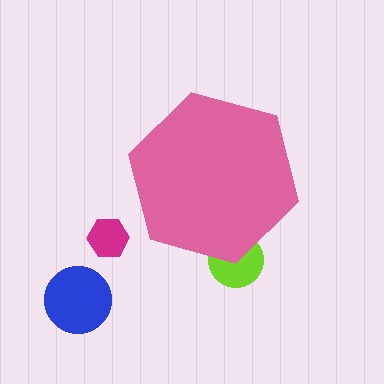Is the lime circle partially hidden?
Yes, the lime circle is partially hidden behind the pink hexagon.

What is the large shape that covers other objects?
A pink hexagon.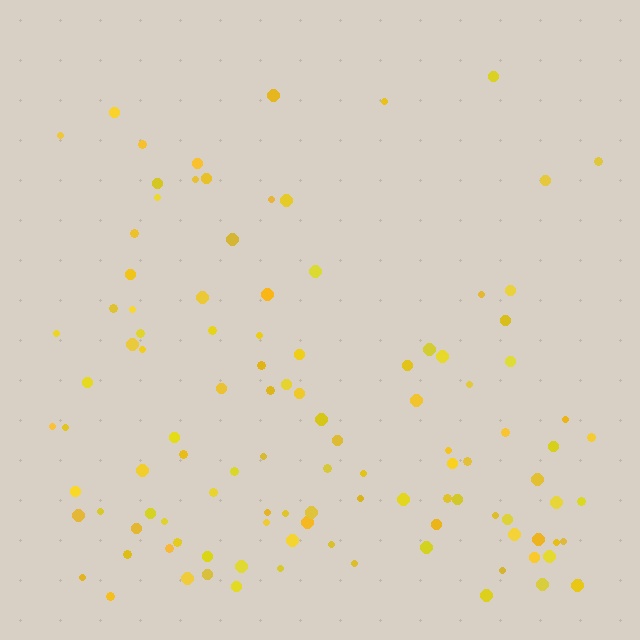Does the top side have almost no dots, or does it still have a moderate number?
Still a moderate number, just noticeably fewer than the bottom.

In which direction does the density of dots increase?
From top to bottom, with the bottom side densest.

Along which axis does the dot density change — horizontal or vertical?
Vertical.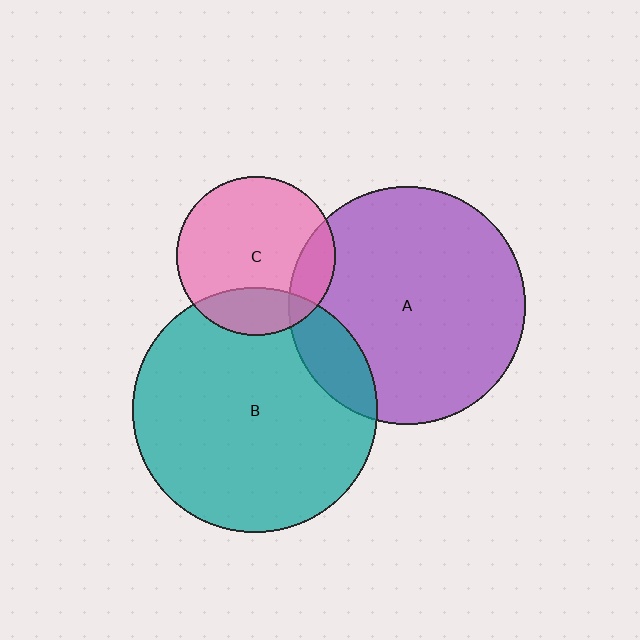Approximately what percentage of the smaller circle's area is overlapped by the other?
Approximately 15%.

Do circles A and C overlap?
Yes.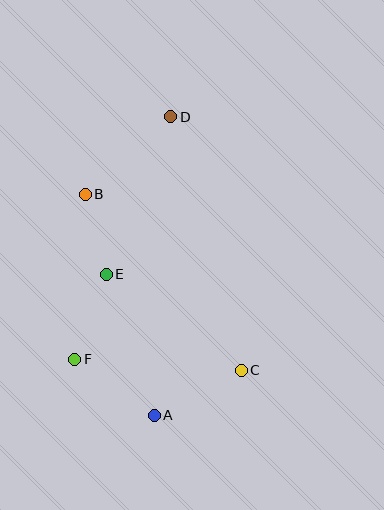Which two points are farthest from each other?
Points A and D are farthest from each other.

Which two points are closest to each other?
Points B and E are closest to each other.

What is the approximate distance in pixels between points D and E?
The distance between D and E is approximately 170 pixels.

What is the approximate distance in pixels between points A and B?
The distance between A and B is approximately 232 pixels.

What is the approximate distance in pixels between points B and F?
The distance between B and F is approximately 165 pixels.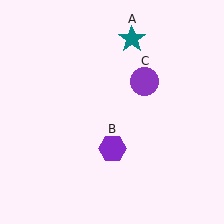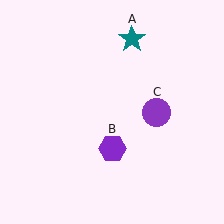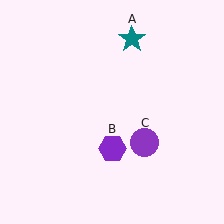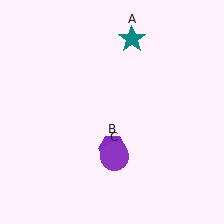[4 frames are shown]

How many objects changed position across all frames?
1 object changed position: purple circle (object C).